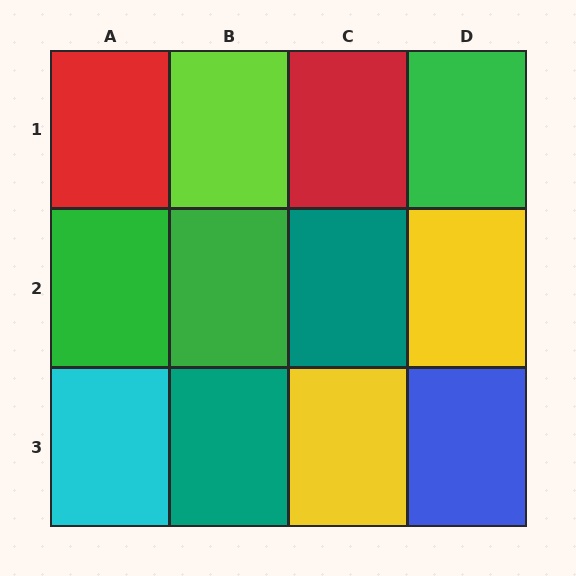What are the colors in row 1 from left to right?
Red, lime, red, green.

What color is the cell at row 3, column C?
Yellow.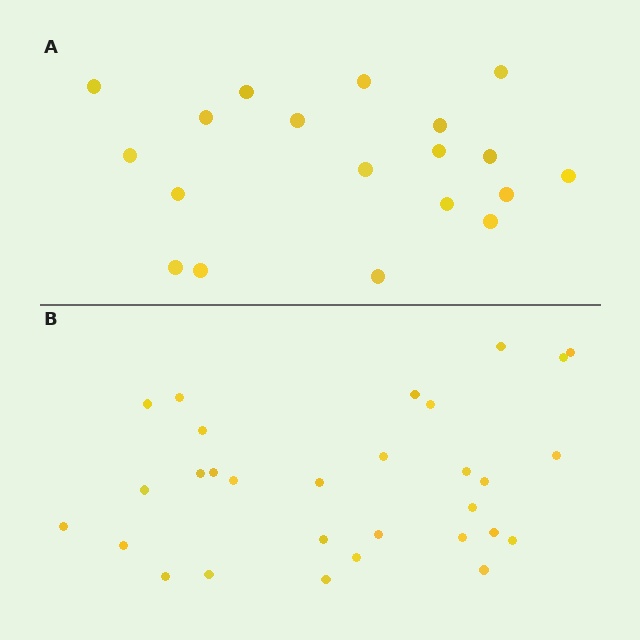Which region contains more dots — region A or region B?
Region B (the bottom region) has more dots.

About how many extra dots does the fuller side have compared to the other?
Region B has roughly 12 or so more dots than region A.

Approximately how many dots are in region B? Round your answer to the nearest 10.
About 30 dots.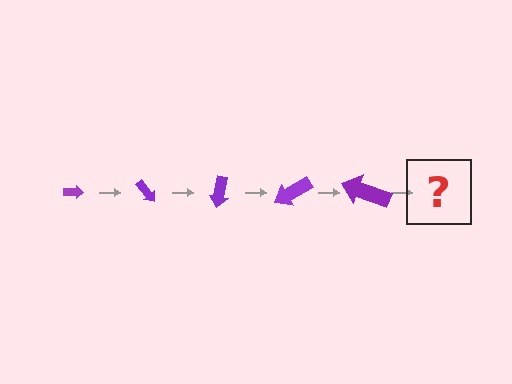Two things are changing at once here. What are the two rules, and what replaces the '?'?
The two rules are that the arrow grows larger each step and it rotates 50 degrees each step. The '?' should be an arrow, larger than the previous one and rotated 250 degrees from the start.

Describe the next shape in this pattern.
It should be an arrow, larger than the previous one and rotated 250 degrees from the start.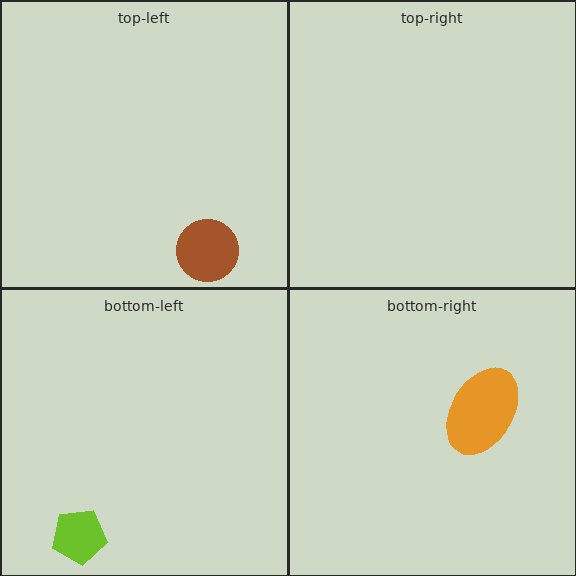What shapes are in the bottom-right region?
The orange ellipse.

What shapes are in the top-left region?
The brown circle.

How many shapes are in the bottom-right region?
1.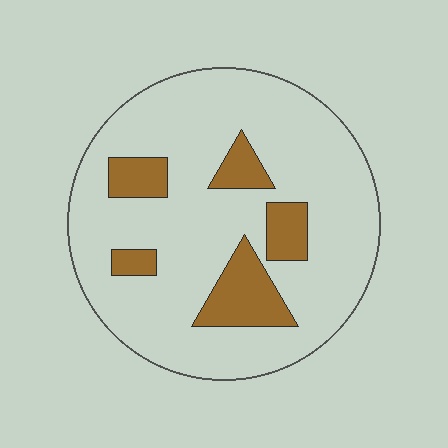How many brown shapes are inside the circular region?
5.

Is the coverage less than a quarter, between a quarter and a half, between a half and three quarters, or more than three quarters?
Less than a quarter.